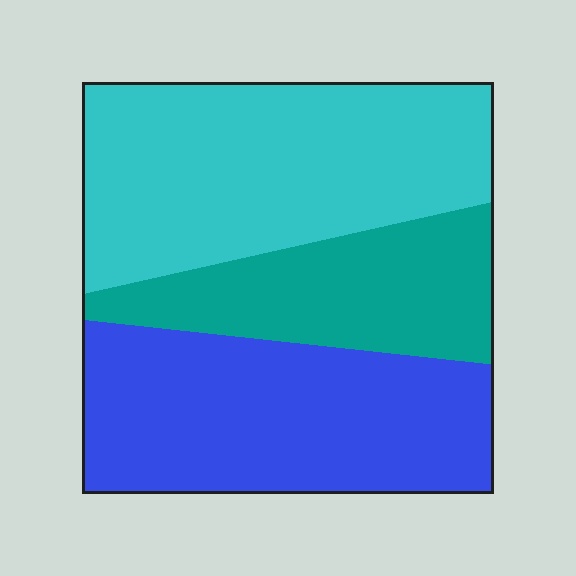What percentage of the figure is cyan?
Cyan takes up between a third and a half of the figure.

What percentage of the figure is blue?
Blue takes up about three eighths (3/8) of the figure.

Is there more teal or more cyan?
Cyan.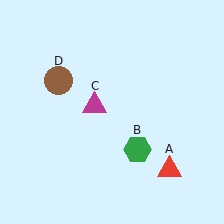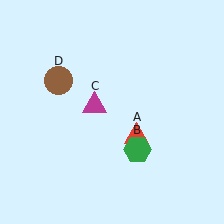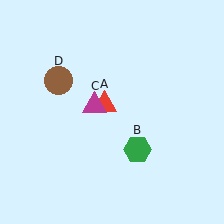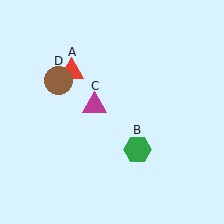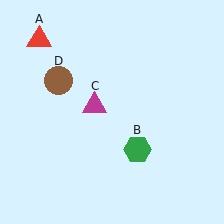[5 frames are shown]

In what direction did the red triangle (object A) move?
The red triangle (object A) moved up and to the left.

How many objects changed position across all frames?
1 object changed position: red triangle (object A).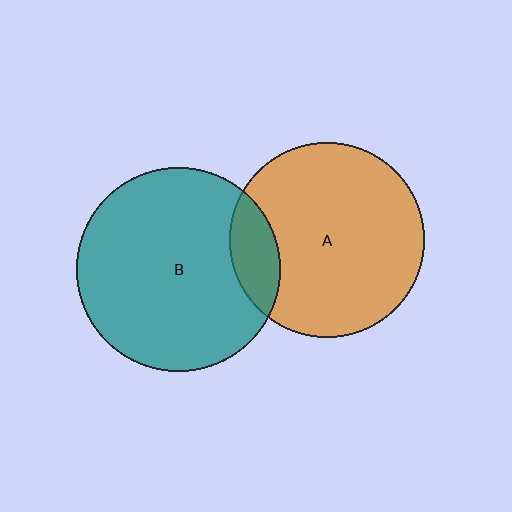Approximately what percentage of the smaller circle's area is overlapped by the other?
Approximately 15%.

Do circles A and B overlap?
Yes.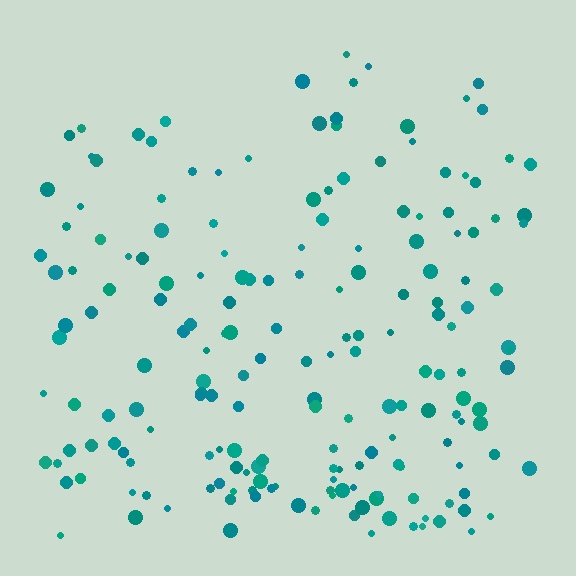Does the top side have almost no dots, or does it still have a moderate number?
Still a moderate number, just noticeably fewer than the bottom.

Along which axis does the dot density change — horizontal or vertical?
Vertical.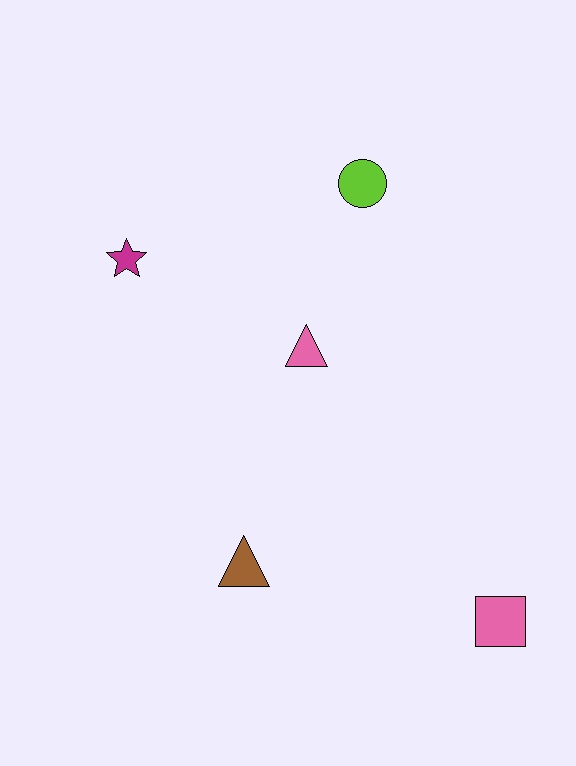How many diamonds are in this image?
There are no diamonds.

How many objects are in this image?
There are 5 objects.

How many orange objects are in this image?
There are no orange objects.